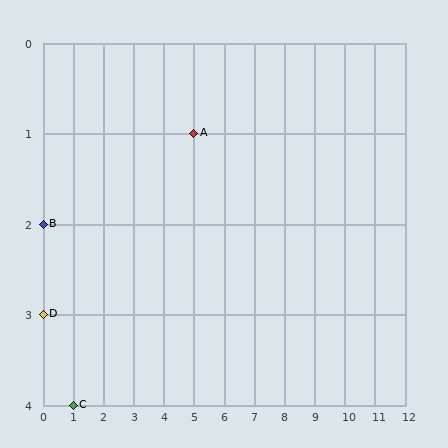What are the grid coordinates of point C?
Point C is at grid coordinates (1, 4).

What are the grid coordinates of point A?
Point A is at grid coordinates (5, 1).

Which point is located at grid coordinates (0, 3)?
Point D is at (0, 3).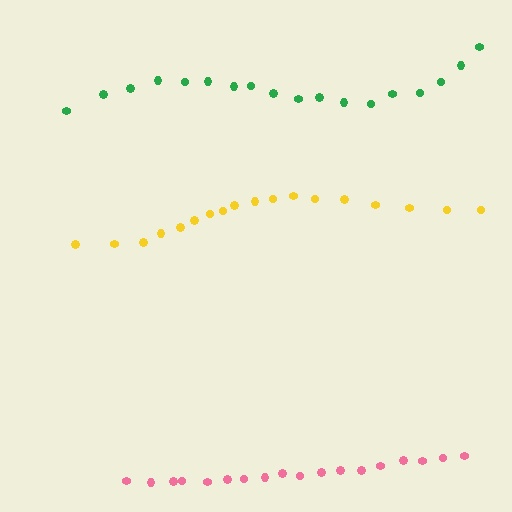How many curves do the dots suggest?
There are 3 distinct paths.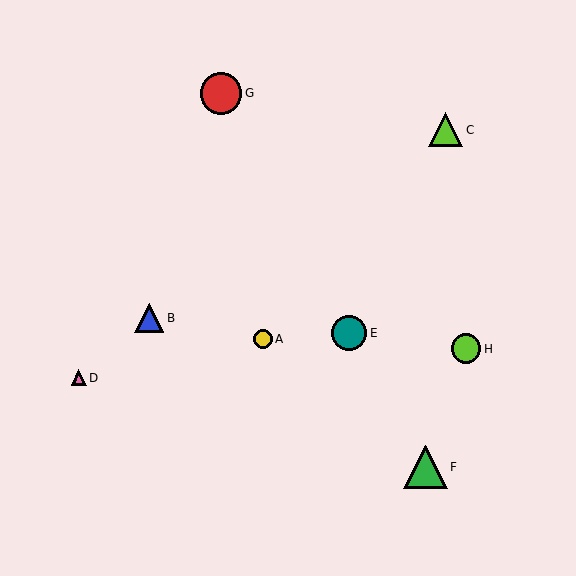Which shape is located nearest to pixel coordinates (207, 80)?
The red circle (labeled G) at (221, 93) is nearest to that location.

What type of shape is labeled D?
Shape D is a pink triangle.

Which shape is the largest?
The green triangle (labeled F) is the largest.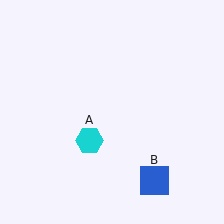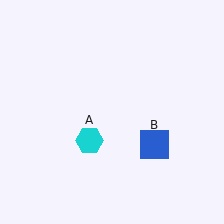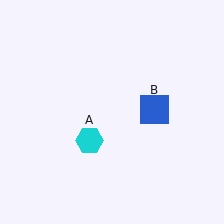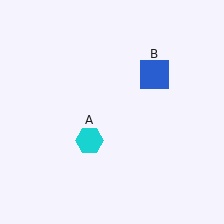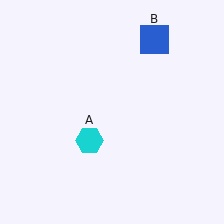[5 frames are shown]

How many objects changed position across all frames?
1 object changed position: blue square (object B).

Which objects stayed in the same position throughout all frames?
Cyan hexagon (object A) remained stationary.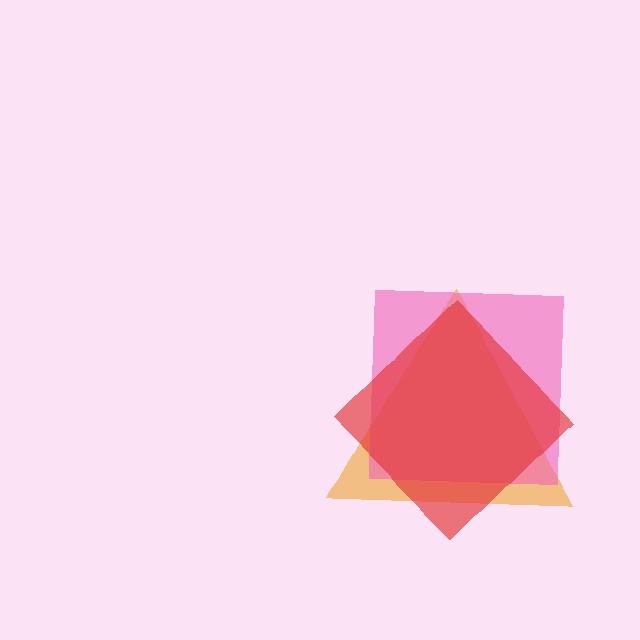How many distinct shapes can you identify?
There are 3 distinct shapes: an orange triangle, a pink square, a red diamond.